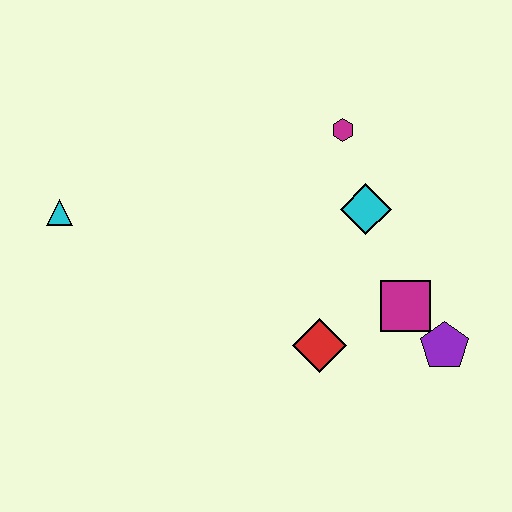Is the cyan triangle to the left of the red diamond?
Yes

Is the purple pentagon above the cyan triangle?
No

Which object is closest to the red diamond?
The magenta square is closest to the red diamond.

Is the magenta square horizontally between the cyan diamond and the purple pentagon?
Yes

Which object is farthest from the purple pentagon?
The cyan triangle is farthest from the purple pentagon.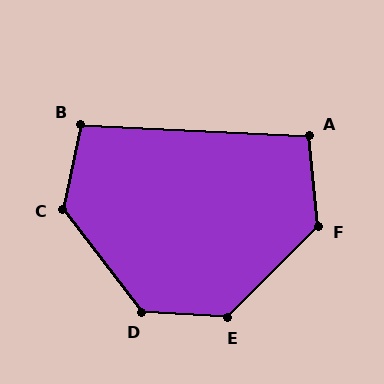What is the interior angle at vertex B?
Approximately 99 degrees (obtuse).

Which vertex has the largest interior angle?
E, at approximately 131 degrees.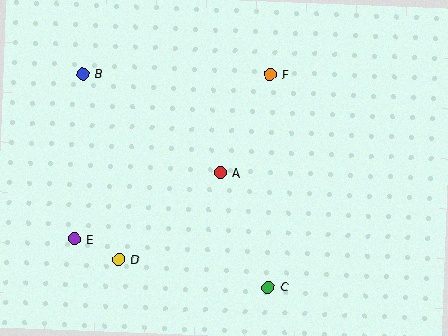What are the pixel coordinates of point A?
Point A is at (220, 173).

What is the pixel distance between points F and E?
The distance between F and E is 255 pixels.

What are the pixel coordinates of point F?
Point F is at (270, 75).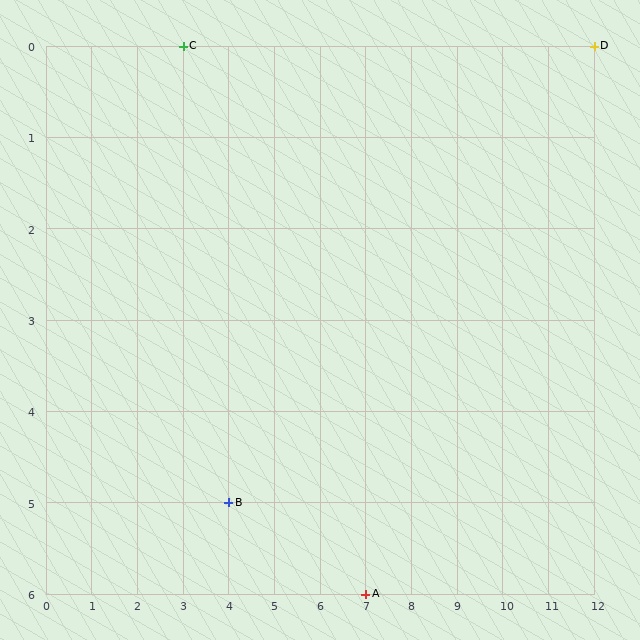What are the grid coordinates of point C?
Point C is at grid coordinates (3, 0).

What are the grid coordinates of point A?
Point A is at grid coordinates (7, 6).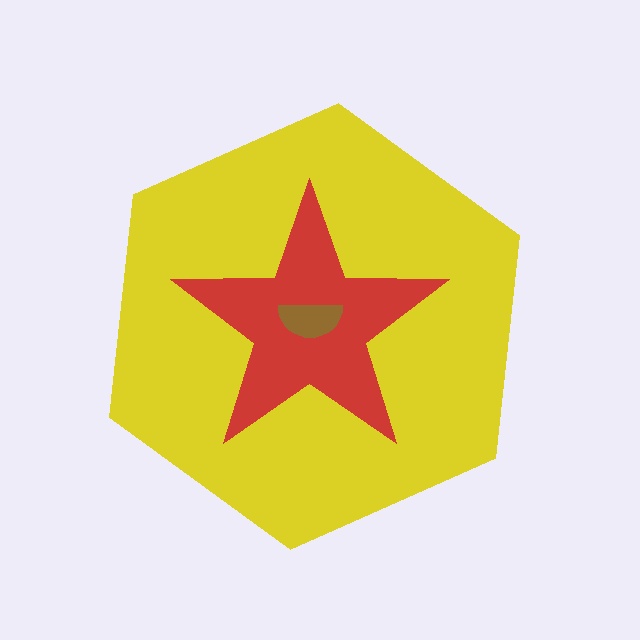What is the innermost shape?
The brown semicircle.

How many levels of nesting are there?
3.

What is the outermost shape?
The yellow hexagon.